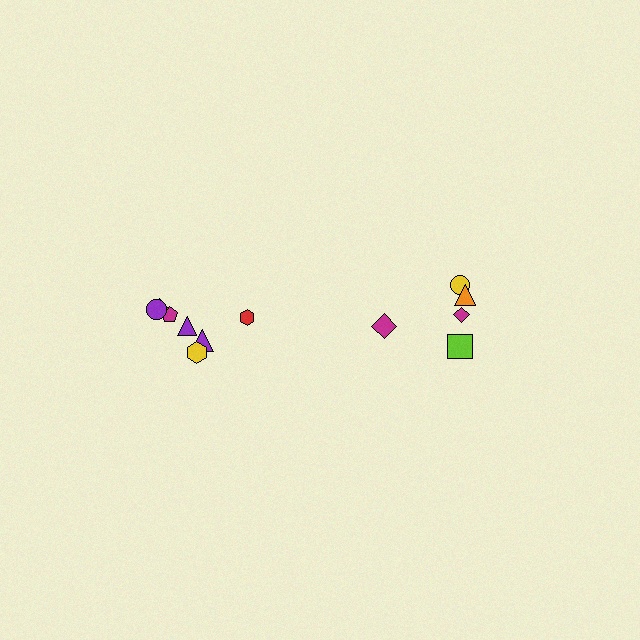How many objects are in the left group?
There are 7 objects.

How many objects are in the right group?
There are 5 objects.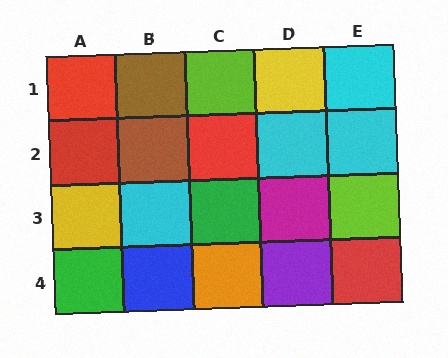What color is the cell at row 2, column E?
Cyan.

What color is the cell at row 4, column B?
Blue.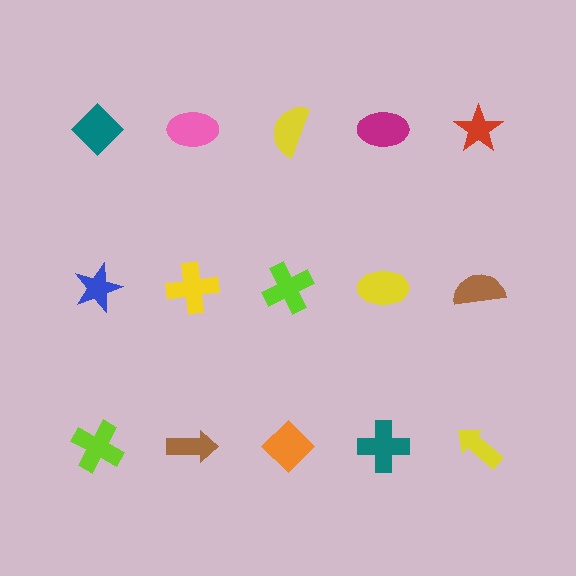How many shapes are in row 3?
5 shapes.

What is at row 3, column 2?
A brown arrow.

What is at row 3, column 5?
A yellow arrow.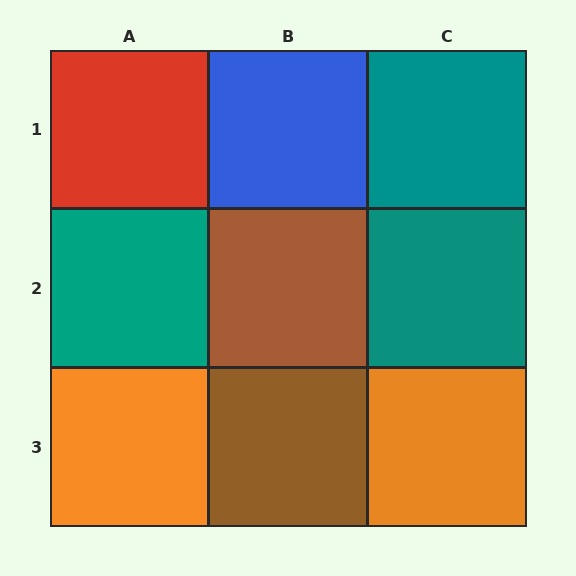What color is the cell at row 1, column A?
Red.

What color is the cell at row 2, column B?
Brown.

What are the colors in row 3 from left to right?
Orange, brown, orange.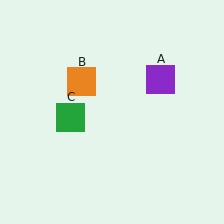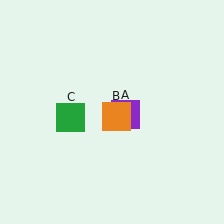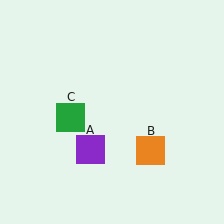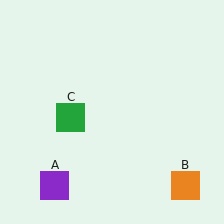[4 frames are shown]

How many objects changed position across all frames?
2 objects changed position: purple square (object A), orange square (object B).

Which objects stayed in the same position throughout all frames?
Green square (object C) remained stationary.